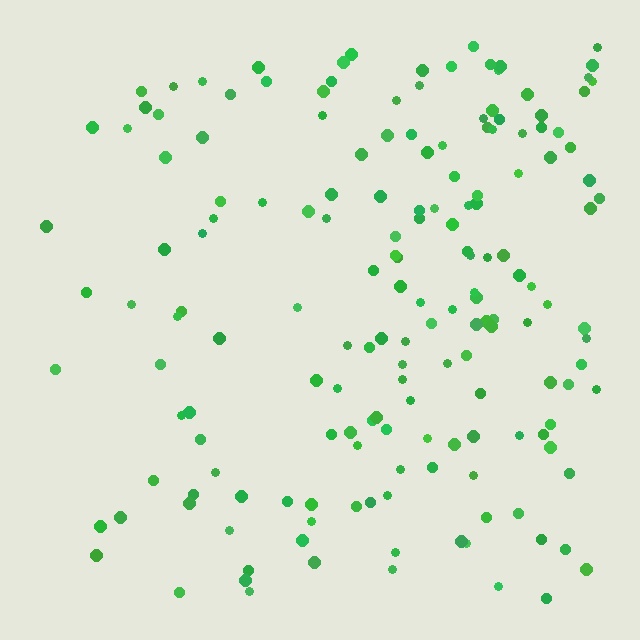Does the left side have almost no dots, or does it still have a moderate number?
Still a moderate number, just noticeably fewer than the right.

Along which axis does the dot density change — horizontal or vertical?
Horizontal.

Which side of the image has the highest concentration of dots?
The right.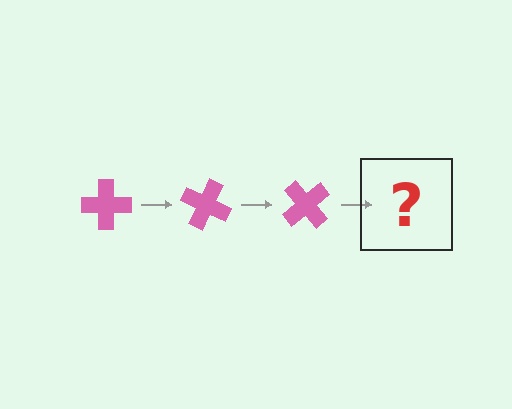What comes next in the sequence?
The next element should be a pink cross rotated 75 degrees.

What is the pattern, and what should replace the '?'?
The pattern is that the cross rotates 25 degrees each step. The '?' should be a pink cross rotated 75 degrees.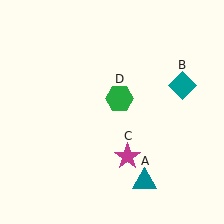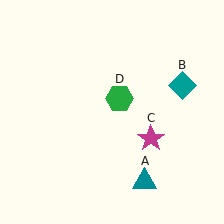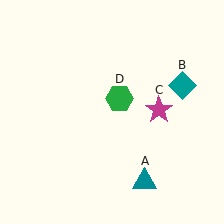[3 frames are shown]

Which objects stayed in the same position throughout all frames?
Teal triangle (object A) and teal diamond (object B) and green hexagon (object D) remained stationary.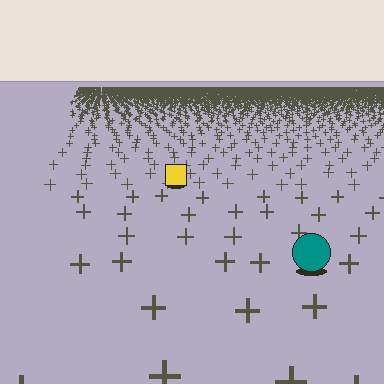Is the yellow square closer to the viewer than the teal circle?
No. The teal circle is closer — you can tell from the texture gradient: the ground texture is coarser near it.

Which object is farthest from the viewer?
The yellow square is farthest from the viewer. It appears smaller and the ground texture around it is denser.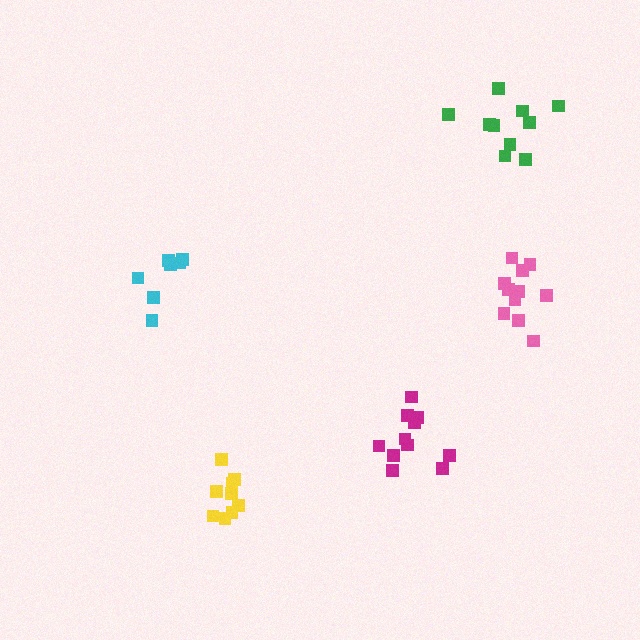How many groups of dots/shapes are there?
There are 5 groups.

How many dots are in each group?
Group 1: 11 dots, Group 2: 7 dots, Group 3: 10 dots, Group 4: 11 dots, Group 5: 9 dots (48 total).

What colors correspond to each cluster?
The clusters are colored: pink, cyan, green, magenta, yellow.